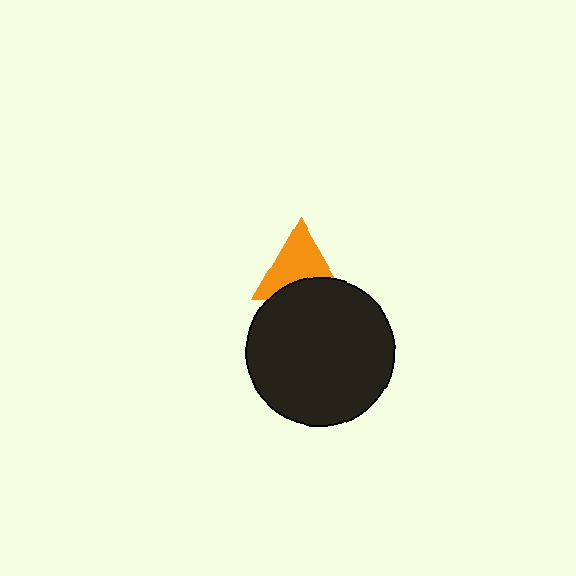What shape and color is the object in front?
The object in front is a black circle.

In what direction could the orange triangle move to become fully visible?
The orange triangle could move up. That would shift it out from behind the black circle entirely.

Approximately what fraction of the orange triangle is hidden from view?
Roughly 35% of the orange triangle is hidden behind the black circle.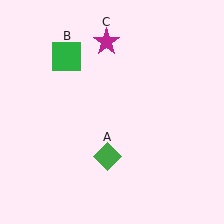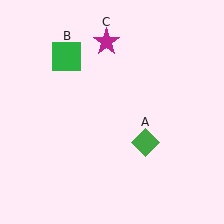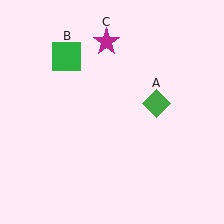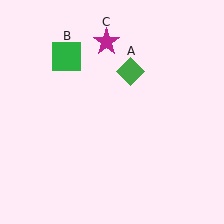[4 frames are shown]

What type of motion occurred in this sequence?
The green diamond (object A) rotated counterclockwise around the center of the scene.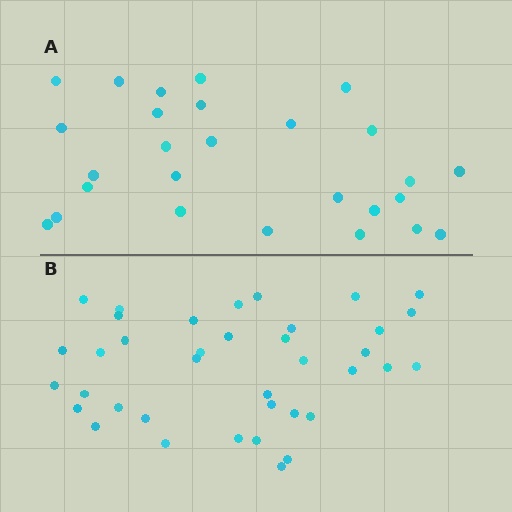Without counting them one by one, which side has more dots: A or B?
Region B (the bottom region) has more dots.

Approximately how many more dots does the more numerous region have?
Region B has roughly 12 or so more dots than region A.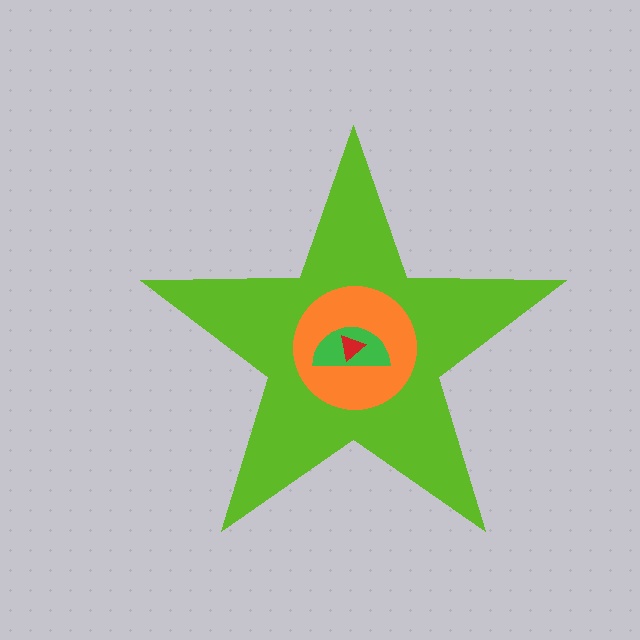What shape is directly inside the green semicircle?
The red triangle.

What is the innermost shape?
The red triangle.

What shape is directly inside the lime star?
The orange circle.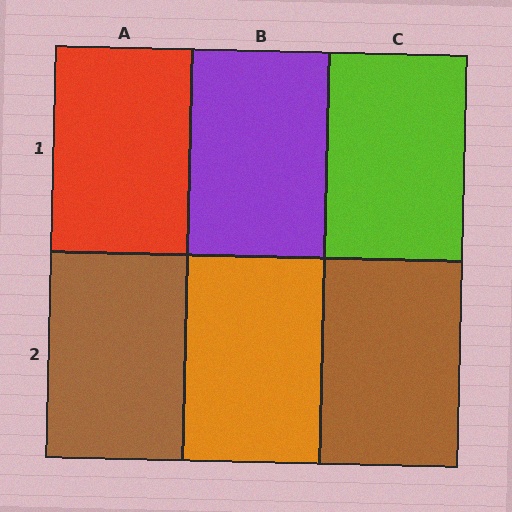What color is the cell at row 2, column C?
Brown.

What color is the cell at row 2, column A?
Brown.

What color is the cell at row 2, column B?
Orange.